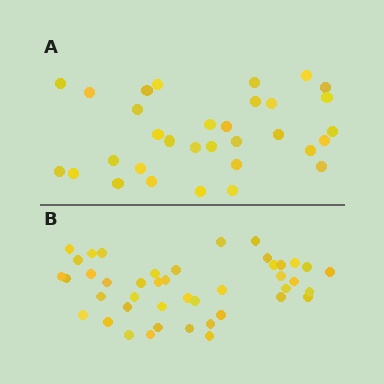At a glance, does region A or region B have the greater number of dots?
Region B (the bottom region) has more dots.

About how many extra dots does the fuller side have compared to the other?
Region B has roughly 12 or so more dots than region A.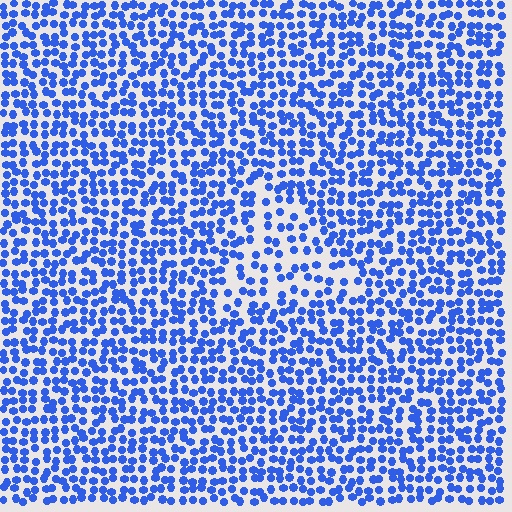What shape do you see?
I see a triangle.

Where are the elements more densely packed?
The elements are more densely packed outside the triangle boundary.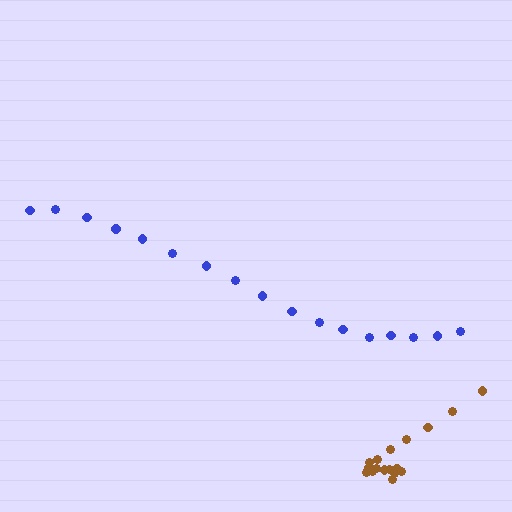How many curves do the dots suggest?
There are 2 distinct paths.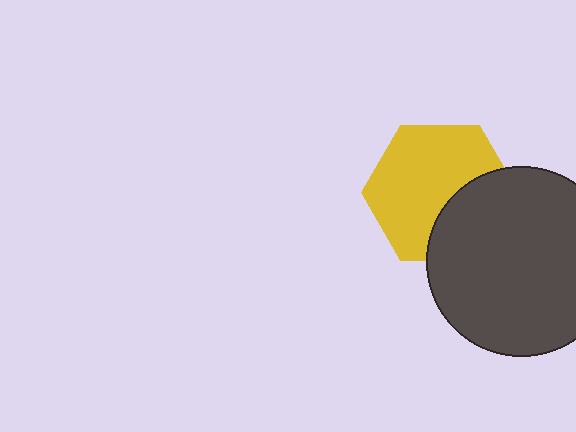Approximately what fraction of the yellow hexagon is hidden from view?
Roughly 33% of the yellow hexagon is hidden behind the dark gray circle.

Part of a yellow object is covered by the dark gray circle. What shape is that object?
It is a hexagon.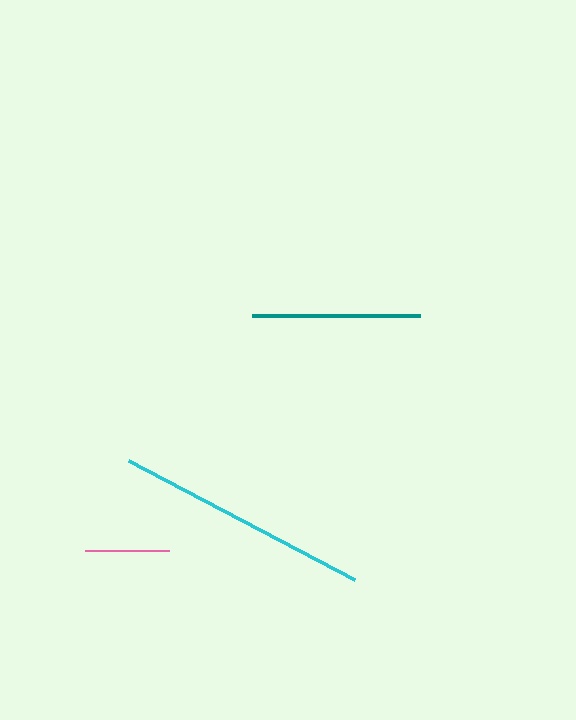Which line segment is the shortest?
The pink line is the shortest at approximately 84 pixels.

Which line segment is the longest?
The cyan line is the longest at approximately 256 pixels.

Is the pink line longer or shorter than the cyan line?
The cyan line is longer than the pink line.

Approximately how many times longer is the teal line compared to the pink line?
The teal line is approximately 2.0 times the length of the pink line.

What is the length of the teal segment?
The teal segment is approximately 168 pixels long.